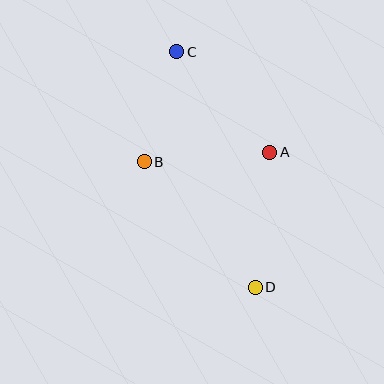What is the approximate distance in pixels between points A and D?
The distance between A and D is approximately 136 pixels.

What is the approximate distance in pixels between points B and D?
The distance between B and D is approximately 167 pixels.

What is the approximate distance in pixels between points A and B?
The distance between A and B is approximately 126 pixels.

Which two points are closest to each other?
Points B and C are closest to each other.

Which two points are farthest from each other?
Points C and D are farthest from each other.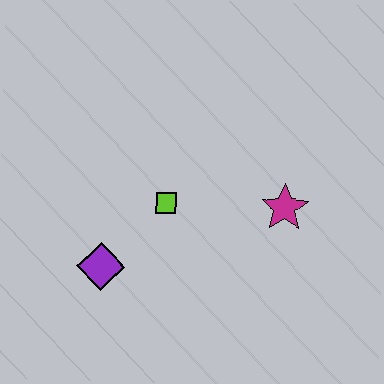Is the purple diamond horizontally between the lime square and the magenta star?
No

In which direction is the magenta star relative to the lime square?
The magenta star is to the right of the lime square.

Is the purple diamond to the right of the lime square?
No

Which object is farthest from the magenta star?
The purple diamond is farthest from the magenta star.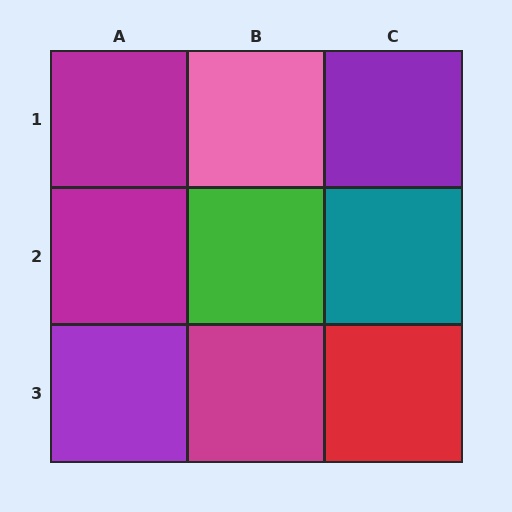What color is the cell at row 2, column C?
Teal.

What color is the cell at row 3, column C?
Red.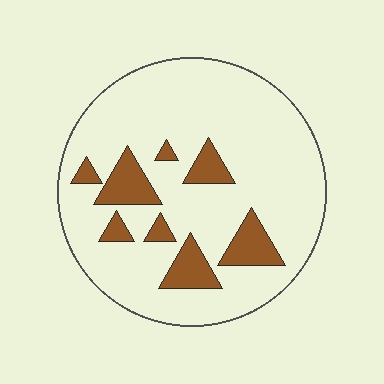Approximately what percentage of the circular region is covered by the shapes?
Approximately 15%.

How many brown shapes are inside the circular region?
8.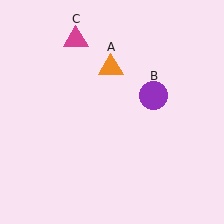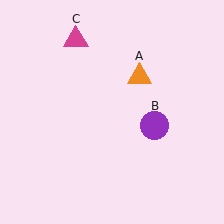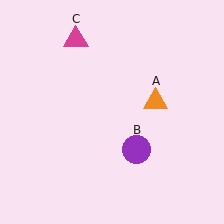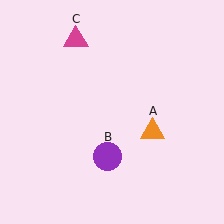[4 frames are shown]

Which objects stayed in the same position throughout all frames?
Magenta triangle (object C) remained stationary.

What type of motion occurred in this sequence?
The orange triangle (object A), purple circle (object B) rotated clockwise around the center of the scene.